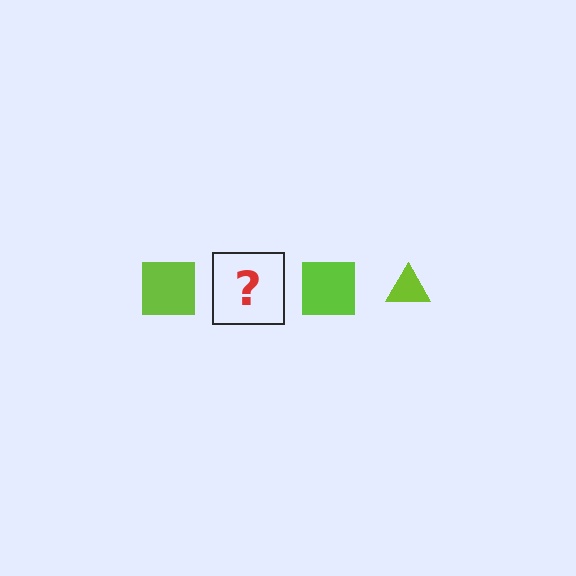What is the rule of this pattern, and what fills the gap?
The rule is that the pattern cycles through square, triangle shapes in lime. The gap should be filled with a lime triangle.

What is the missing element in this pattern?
The missing element is a lime triangle.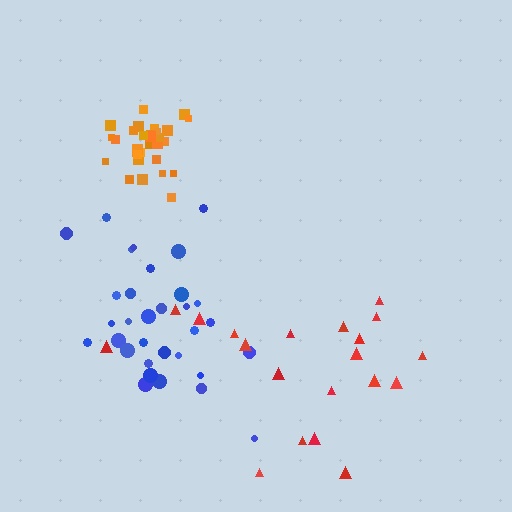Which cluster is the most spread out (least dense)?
Red.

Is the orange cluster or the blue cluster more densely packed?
Orange.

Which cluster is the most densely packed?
Orange.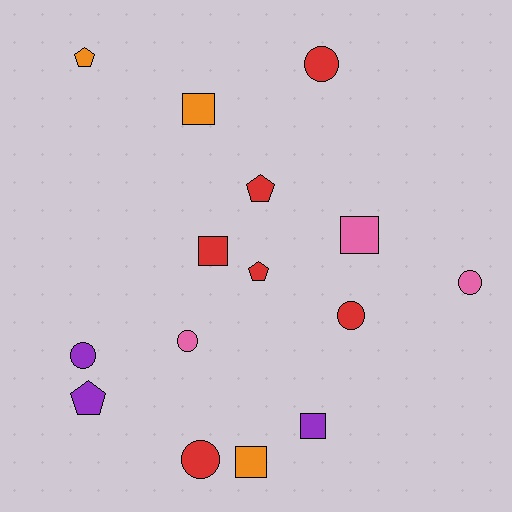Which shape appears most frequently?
Circle, with 6 objects.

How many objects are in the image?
There are 15 objects.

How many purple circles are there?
There is 1 purple circle.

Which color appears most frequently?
Red, with 6 objects.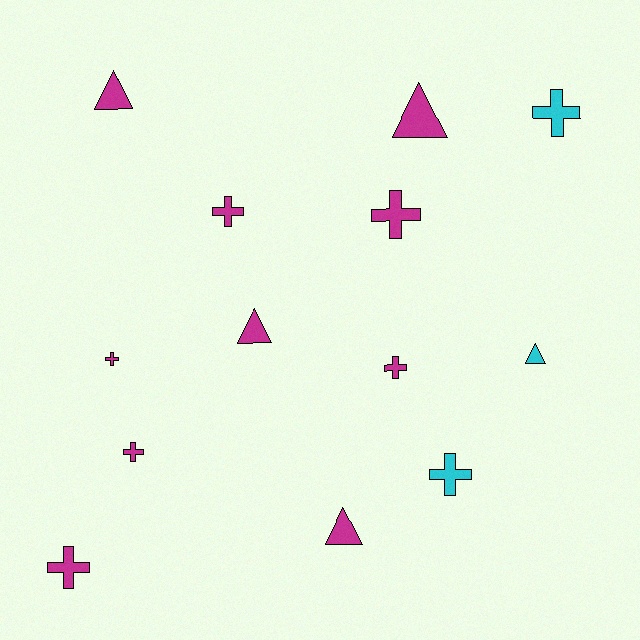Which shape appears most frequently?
Cross, with 8 objects.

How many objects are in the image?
There are 13 objects.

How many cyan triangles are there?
There is 1 cyan triangle.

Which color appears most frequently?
Magenta, with 10 objects.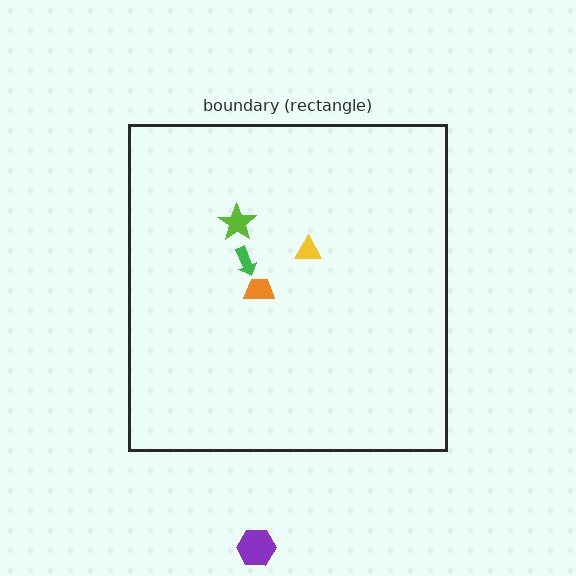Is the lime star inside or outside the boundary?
Inside.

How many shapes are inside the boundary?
4 inside, 1 outside.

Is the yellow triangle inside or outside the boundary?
Inside.